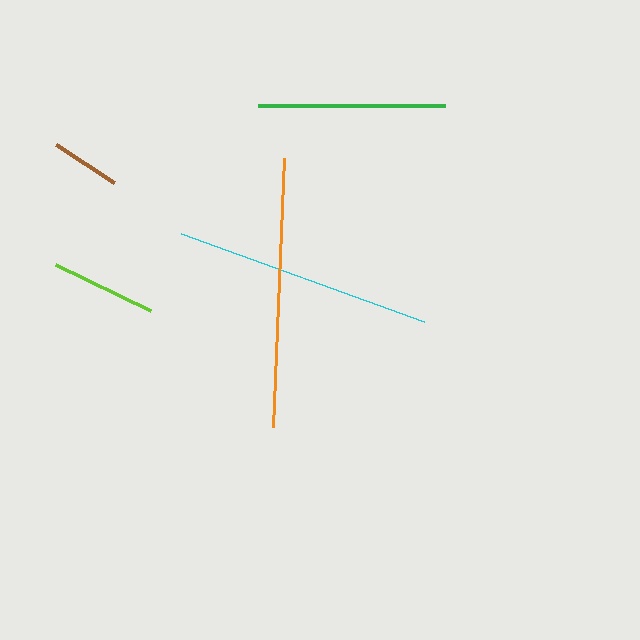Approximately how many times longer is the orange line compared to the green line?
The orange line is approximately 1.4 times the length of the green line.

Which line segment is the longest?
The orange line is the longest at approximately 270 pixels.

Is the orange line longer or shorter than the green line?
The orange line is longer than the green line.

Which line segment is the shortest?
The brown line is the shortest at approximately 70 pixels.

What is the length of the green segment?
The green segment is approximately 186 pixels long.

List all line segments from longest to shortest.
From longest to shortest: orange, cyan, green, lime, brown.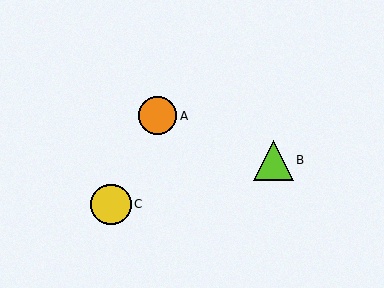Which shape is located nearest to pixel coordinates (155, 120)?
The orange circle (labeled A) at (158, 116) is nearest to that location.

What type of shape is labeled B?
Shape B is a lime triangle.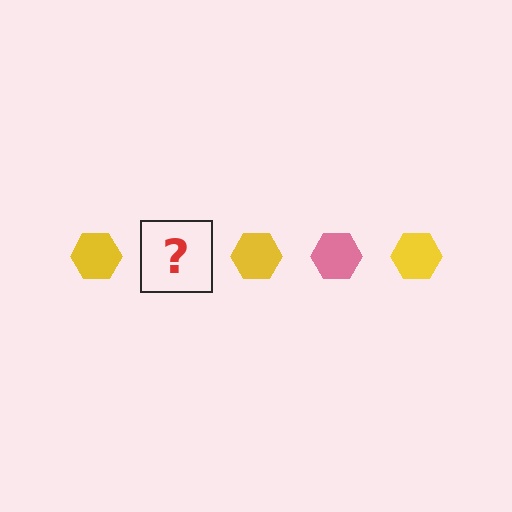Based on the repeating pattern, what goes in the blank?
The blank should be a pink hexagon.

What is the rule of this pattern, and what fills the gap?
The rule is that the pattern cycles through yellow, pink hexagons. The gap should be filled with a pink hexagon.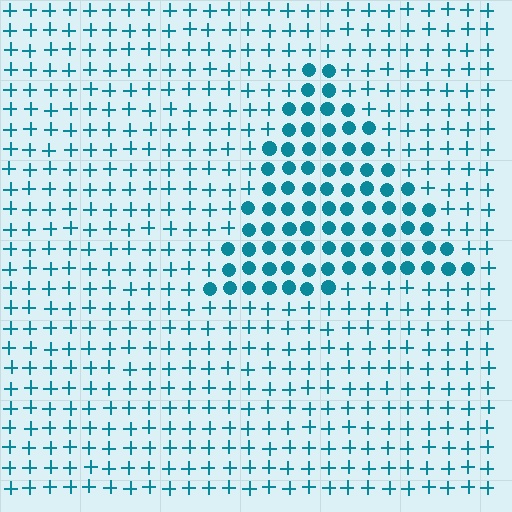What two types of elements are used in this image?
The image uses circles inside the triangle region and plus signs outside it.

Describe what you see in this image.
The image is filled with small teal elements arranged in a uniform grid. A triangle-shaped region contains circles, while the surrounding area contains plus signs. The boundary is defined purely by the change in element shape.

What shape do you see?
I see a triangle.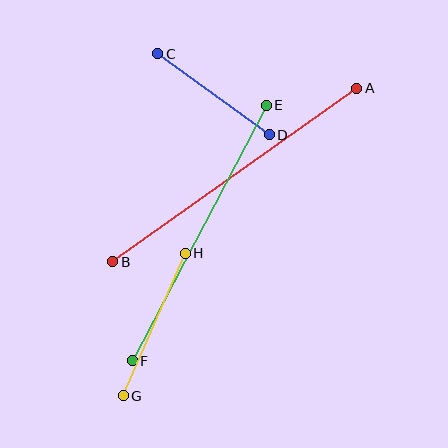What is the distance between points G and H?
The distance is approximately 155 pixels.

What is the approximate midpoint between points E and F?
The midpoint is at approximately (199, 233) pixels.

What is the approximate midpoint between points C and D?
The midpoint is at approximately (213, 94) pixels.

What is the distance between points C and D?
The distance is approximately 137 pixels.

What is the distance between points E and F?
The distance is approximately 288 pixels.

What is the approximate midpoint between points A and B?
The midpoint is at approximately (235, 175) pixels.